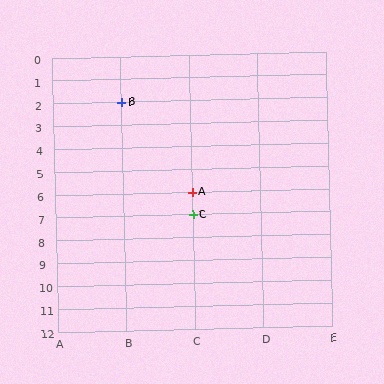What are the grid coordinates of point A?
Point A is at grid coordinates (C, 6).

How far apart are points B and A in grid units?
Points B and A are 1 column and 4 rows apart (about 4.1 grid units diagonally).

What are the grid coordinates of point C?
Point C is at grid coordinates (C, 7).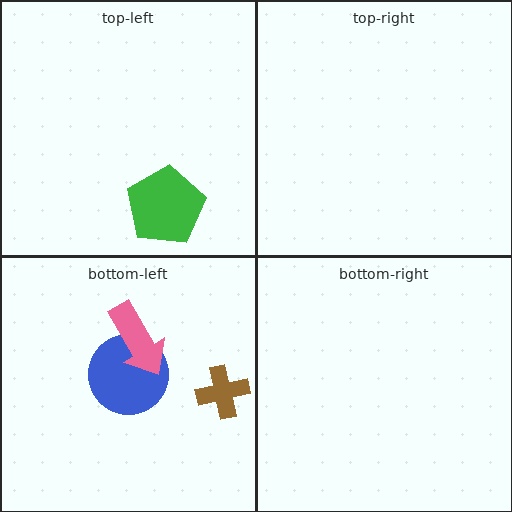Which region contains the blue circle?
The bottom-left region.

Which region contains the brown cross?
The bottom-left region.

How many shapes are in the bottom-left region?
3.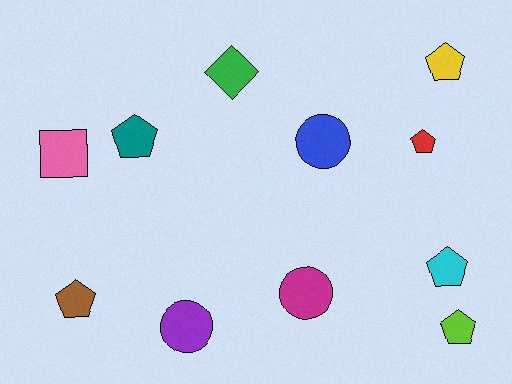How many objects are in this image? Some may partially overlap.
There are 11 objects.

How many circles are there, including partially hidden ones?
There are 3 circles.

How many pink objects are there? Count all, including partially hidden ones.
There is 1 pink object.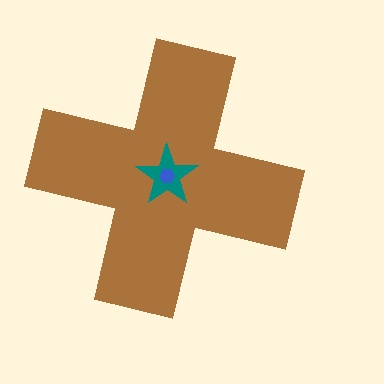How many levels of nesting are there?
3.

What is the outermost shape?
The brown cross.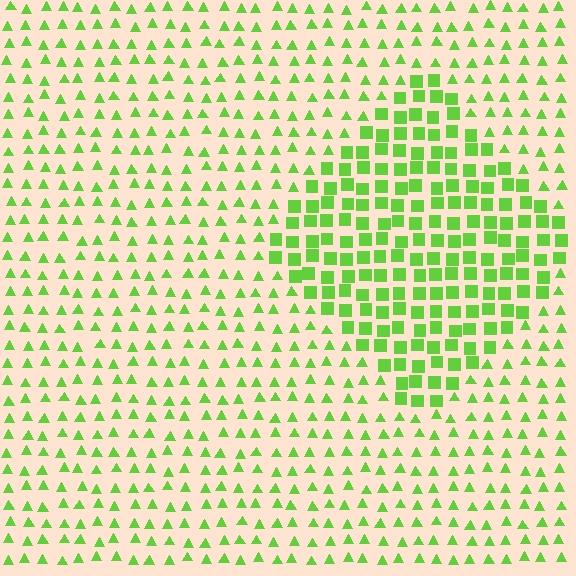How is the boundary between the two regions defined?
The boundary is defined by a change in element shape: squares inside vs. triangles outside. All elements share the same color and spacing.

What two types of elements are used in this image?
The image uses squares inside the diamond region and triangles outside it.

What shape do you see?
I see a diamond.